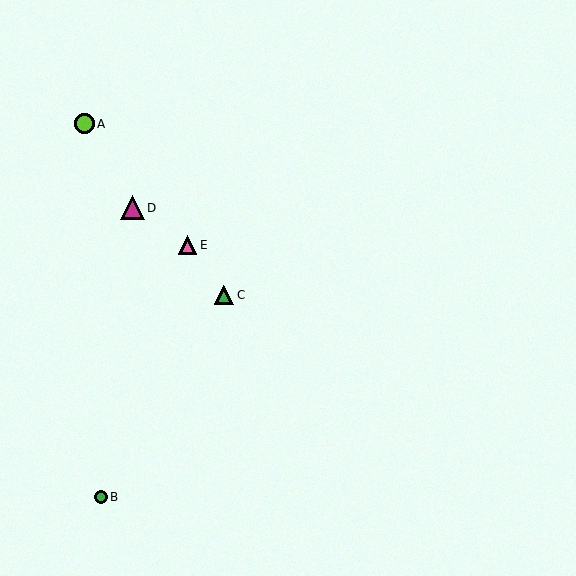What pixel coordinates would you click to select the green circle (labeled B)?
Click at (101, 497) to select the green circle B.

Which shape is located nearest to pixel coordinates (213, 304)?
The green triangle (labeled C) at (224, 295) is nearest to that location.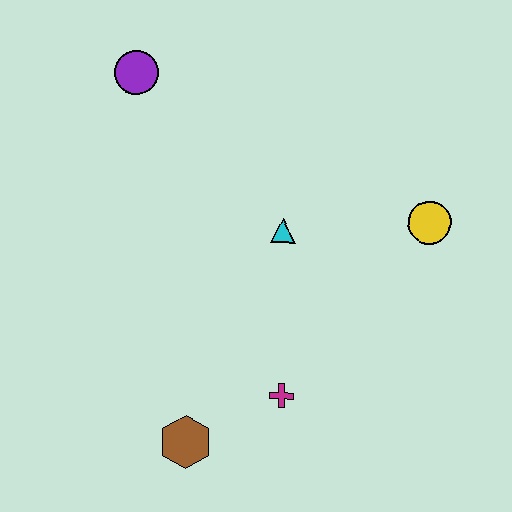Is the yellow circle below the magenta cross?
No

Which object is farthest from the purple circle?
The brown hexagon is farthest from the purple circle.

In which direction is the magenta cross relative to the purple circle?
The magenta cross is below the purple circle.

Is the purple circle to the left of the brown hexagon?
Yes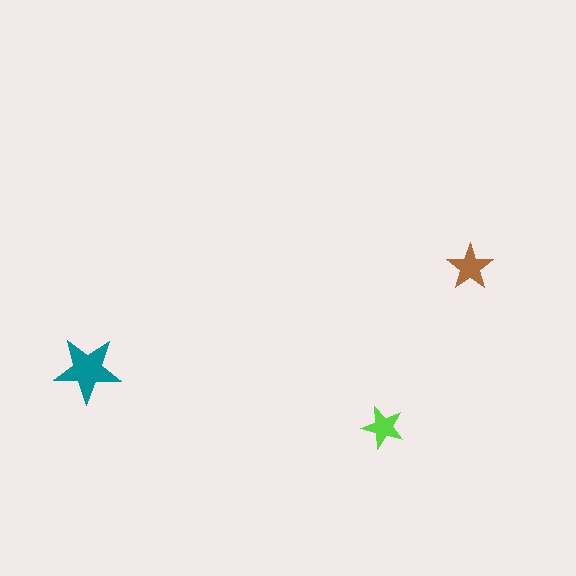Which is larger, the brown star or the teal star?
The teal one.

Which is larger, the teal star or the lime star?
The teal one.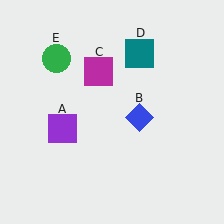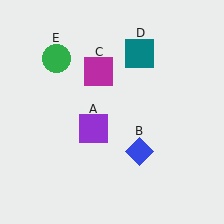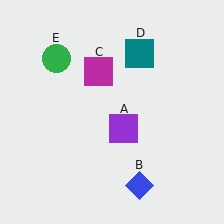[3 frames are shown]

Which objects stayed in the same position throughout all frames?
Magenta square (object C) and teal square (object D) and green circle (object E) remained stationary.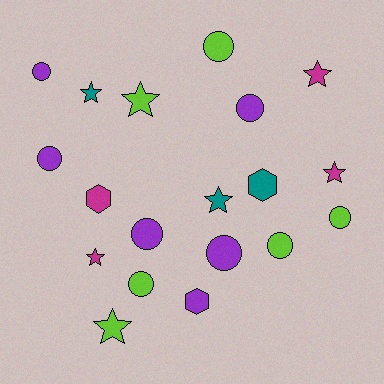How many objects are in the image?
There are 19 objects.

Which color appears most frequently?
Purple, with 6 objects.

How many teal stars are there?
There are 2 teal stars.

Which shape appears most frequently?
Circle, with 9 objects.